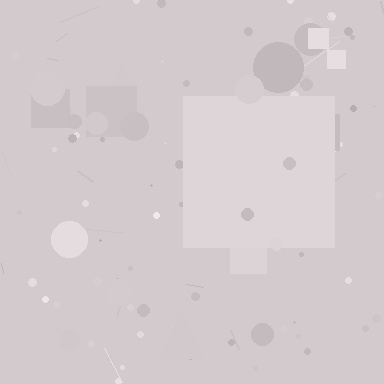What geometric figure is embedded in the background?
A square is embedded in the background.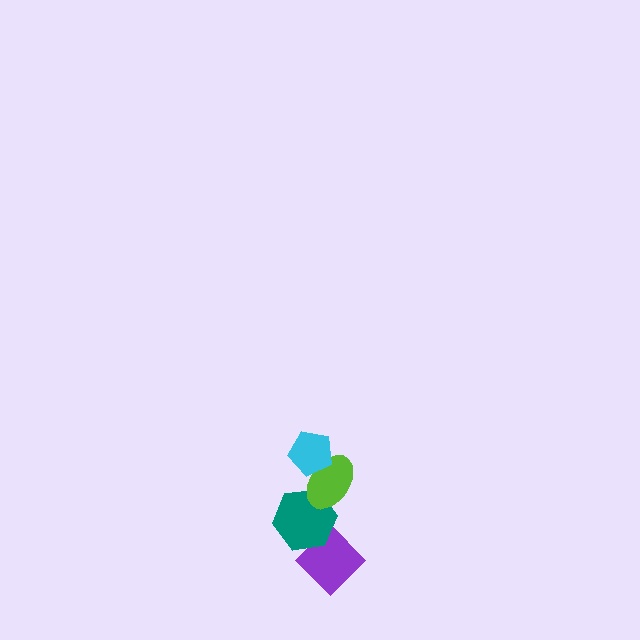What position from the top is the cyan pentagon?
The cyan pentagon is 1st from the top.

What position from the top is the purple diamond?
The purple diamond is 4th from the top.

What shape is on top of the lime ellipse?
The cyan pentagon is on top of the lime ellipse.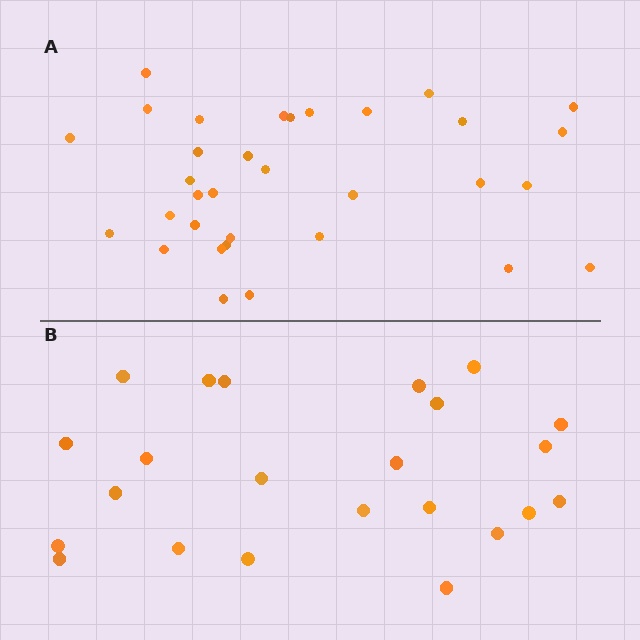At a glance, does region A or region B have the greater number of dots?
Region A (the top region) has more dots.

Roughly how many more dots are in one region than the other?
Region A has roughly 10 or so more dots than region B.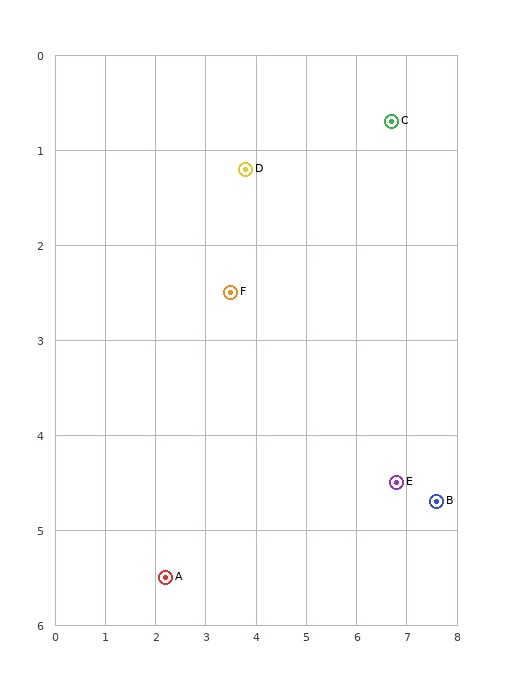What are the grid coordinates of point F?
Point F is at approximately (3.5, 2.5).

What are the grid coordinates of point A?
Point A is at approximately (2.2, 5.5).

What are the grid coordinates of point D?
Point D is at approximately (3.8, 1.2).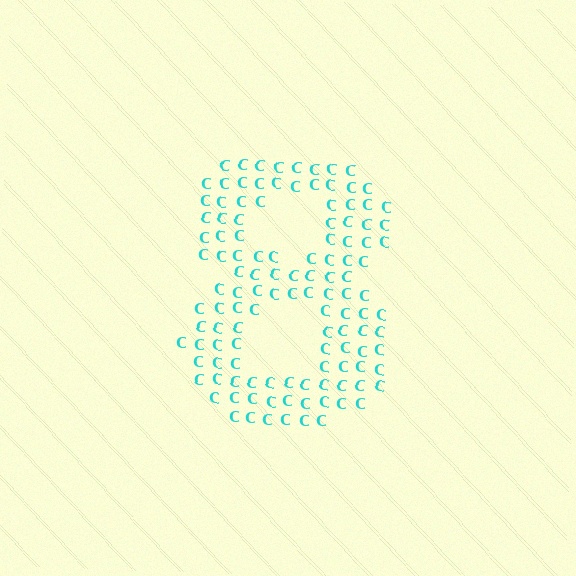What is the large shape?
The large shape is the digit 8.